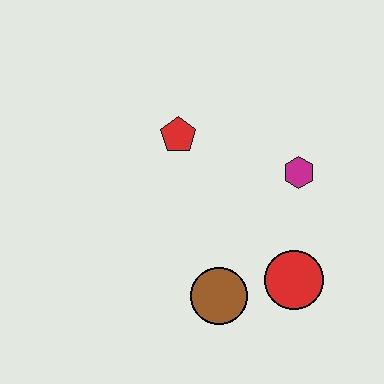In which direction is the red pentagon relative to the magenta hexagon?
The red pentagon is to the left of the magenta hexagon.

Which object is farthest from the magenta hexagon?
The brown circle is farthest from the magenta hexagon.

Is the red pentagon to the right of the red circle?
No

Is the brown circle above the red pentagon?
No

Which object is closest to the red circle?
The brown circle is closest to the red circle.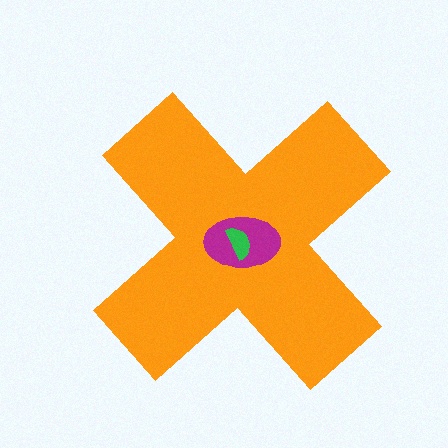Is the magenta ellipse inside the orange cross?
Yes.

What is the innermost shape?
The green semicircle.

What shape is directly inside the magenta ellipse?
The green semicircle.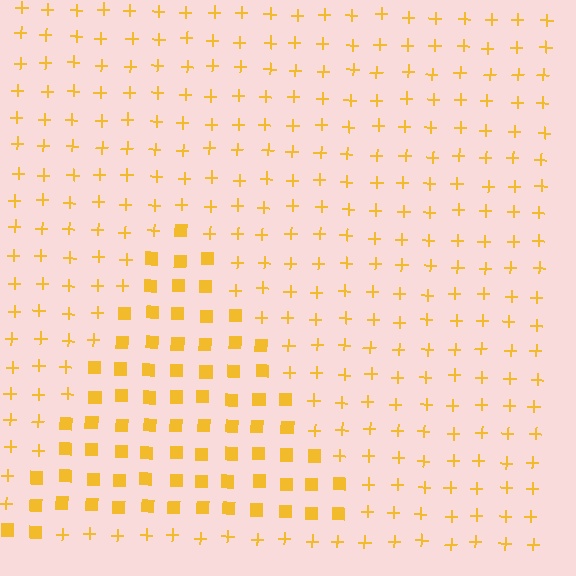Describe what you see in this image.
The image is filled with small yellow elements arranged in a uniform grid. A triangle-shaped region contains squares, while the surrounding area contains plus signs. The boundary is defined purely by the change in element shape.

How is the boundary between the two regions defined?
The boundary is defined by a change in element shape: squares inside vs. plus signs outside. All elements share the same color and spacing.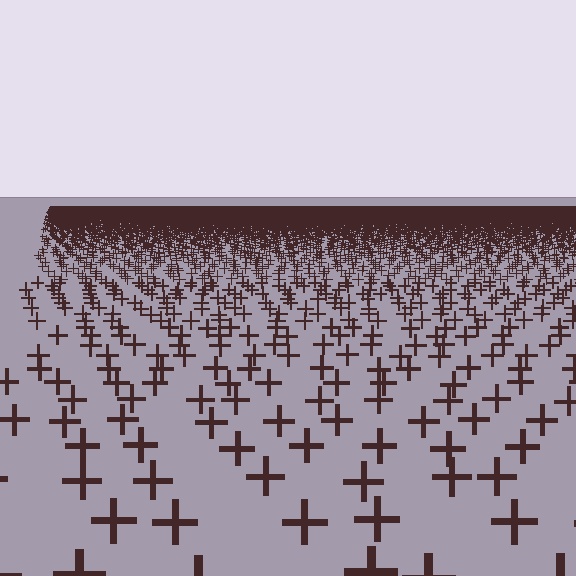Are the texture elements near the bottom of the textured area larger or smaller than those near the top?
Larger. Near the bottom, elements are closer to the viewer and appear at a bigger on-screen size.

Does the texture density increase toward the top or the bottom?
Density increases toward the top.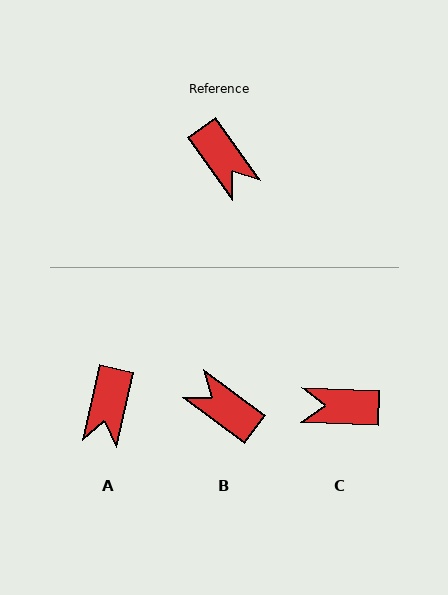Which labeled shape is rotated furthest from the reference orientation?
B, about 162 degrees away.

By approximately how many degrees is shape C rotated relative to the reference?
Approximately 127 degrees clockwise.